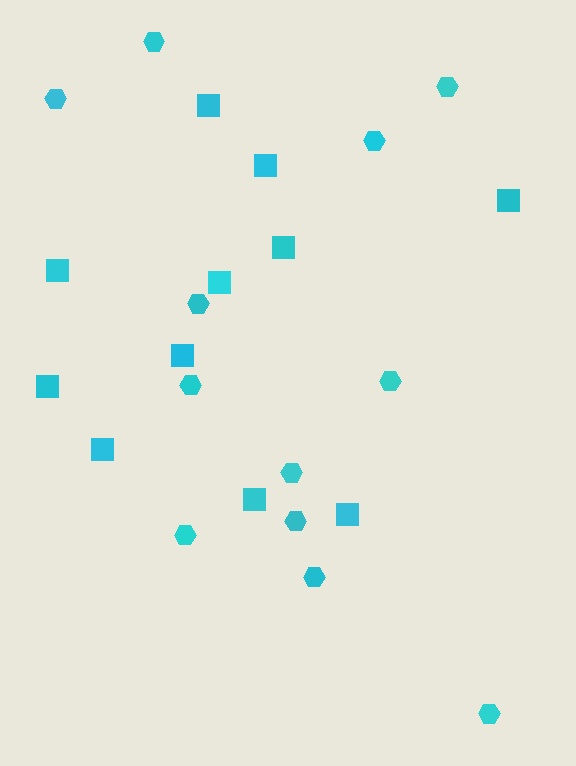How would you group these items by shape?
There are 2 groups: one group of hexagons (12) and one group of squares (11).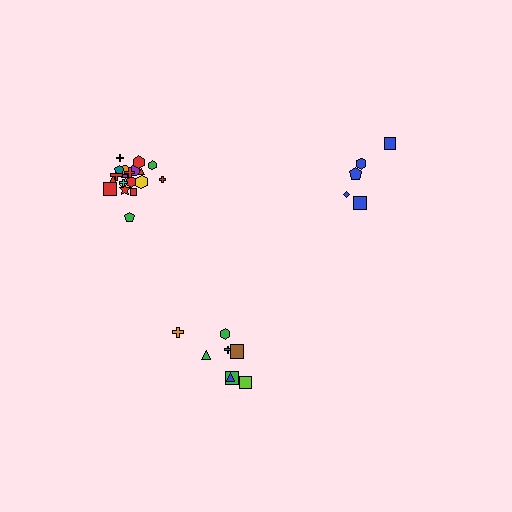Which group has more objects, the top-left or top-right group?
The top-left group.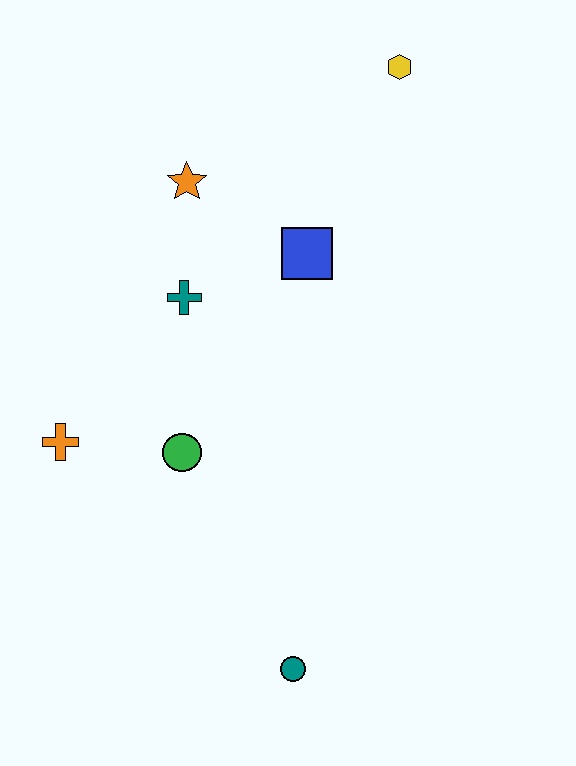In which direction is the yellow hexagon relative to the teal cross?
The yellow hexagon is above the teal cross.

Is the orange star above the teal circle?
Yes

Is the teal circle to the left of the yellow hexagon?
Yes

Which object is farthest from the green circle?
The yellow hexagon is farthest from the green circle.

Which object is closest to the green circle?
The orange cross is closest to the green circle.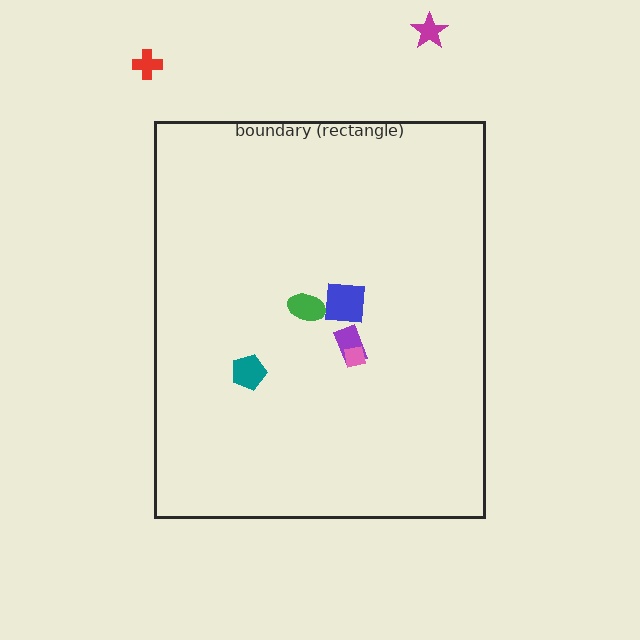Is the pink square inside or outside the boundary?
Inside.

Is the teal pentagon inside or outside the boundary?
Inside.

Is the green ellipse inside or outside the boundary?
Inside.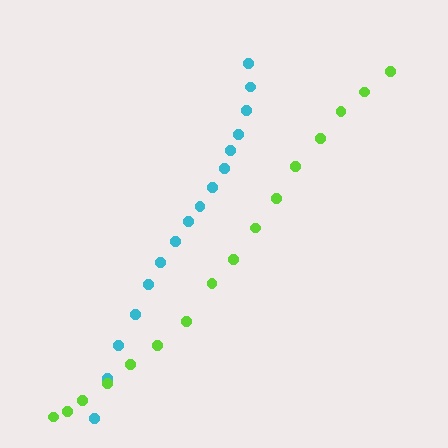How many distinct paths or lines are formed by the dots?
There are 2 distinct paths.